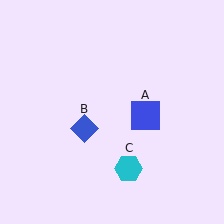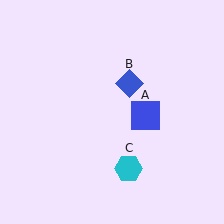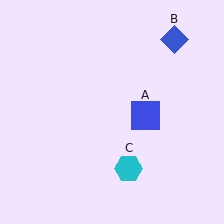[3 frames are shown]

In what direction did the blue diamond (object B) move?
The blue diamond (object B) moved up and to the right.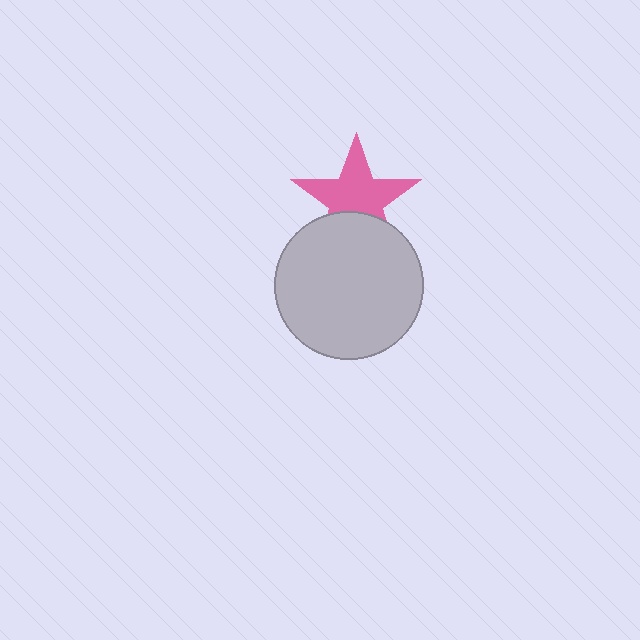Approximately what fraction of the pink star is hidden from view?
Roughly 32% of the pink star is hidden behind the light gray circle.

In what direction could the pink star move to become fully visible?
The pink star could move up. That would shift it out from behind the light gray circle entirely.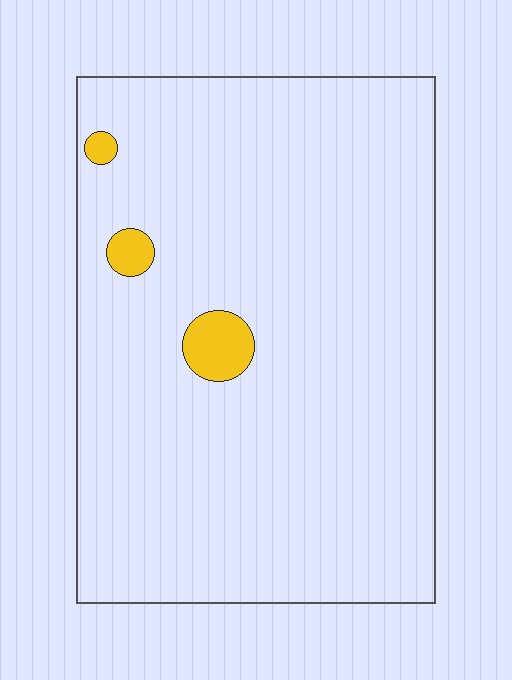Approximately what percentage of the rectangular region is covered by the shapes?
Approximately 5%.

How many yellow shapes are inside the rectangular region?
3.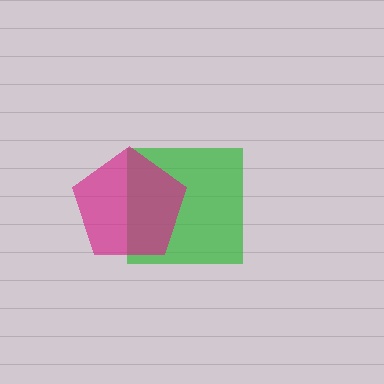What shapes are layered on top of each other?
The layered shapes are: a green square, a magenta pentagon.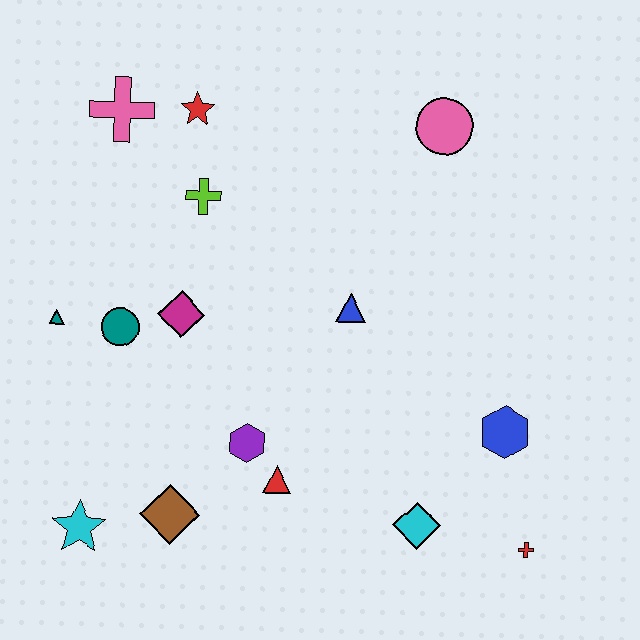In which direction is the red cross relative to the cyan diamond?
The red cross is to the right of the cyan diamond.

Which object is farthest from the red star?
The red cross is farthest from the red star.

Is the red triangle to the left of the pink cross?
No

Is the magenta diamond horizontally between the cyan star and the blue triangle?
Yes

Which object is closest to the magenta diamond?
The teal circle is closest to the magenta diamond.